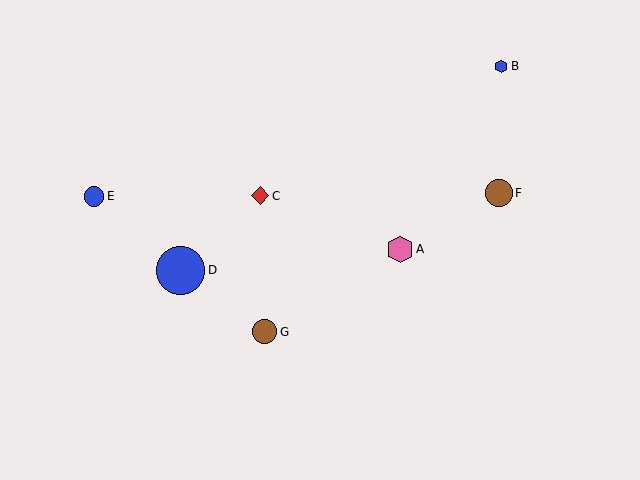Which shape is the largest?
The blue circle (labeled D) is the largest.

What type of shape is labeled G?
Shape G is a brown circle.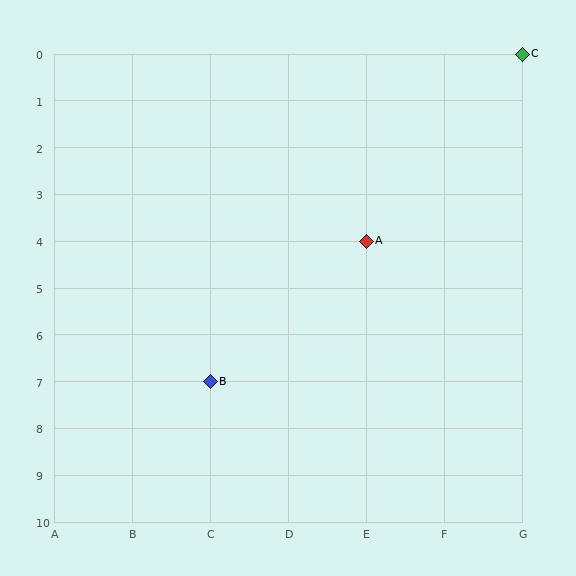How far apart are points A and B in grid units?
Points A and B are 2 columns and 3 rows apart (about 3.6 grid units diagonally).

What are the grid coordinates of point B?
Point B is at grid coordinates (C, 7).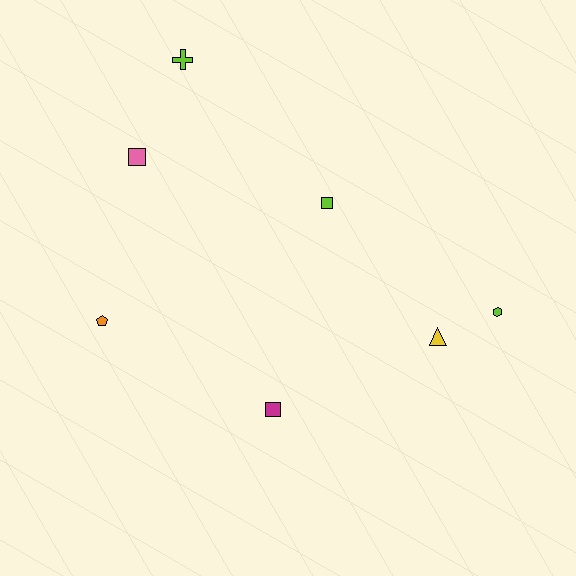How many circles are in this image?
There are no circles.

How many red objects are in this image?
There are no red objects.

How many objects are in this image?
There are 7 objects.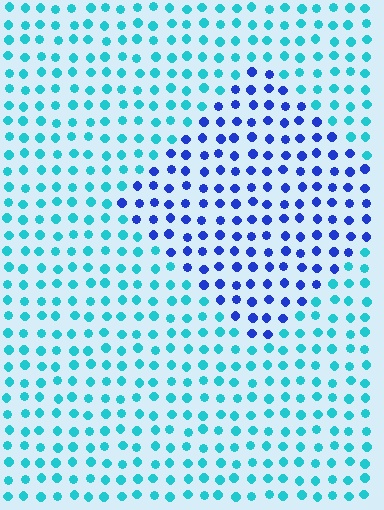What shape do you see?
I see a diamond.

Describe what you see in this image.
The image is filled with small cyan elements in a uniform arrangement. A diamond-shaped region is visible where the elements are tinted to a slightly different hue, forming a subtle color boundary.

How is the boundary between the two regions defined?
The boundary is defined purely by a slight shift in hue (about 49 degrees). Spacing, size, and orientation are identical on both sides.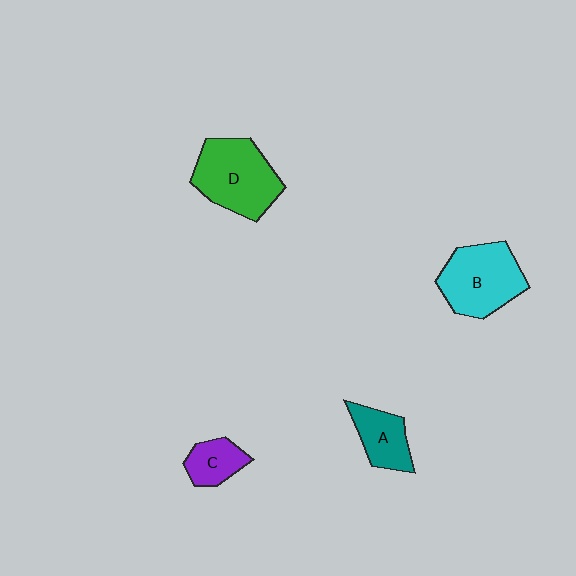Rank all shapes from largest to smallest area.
From largest to smallest: D (green), B (cyan), A (teal), C (purple).